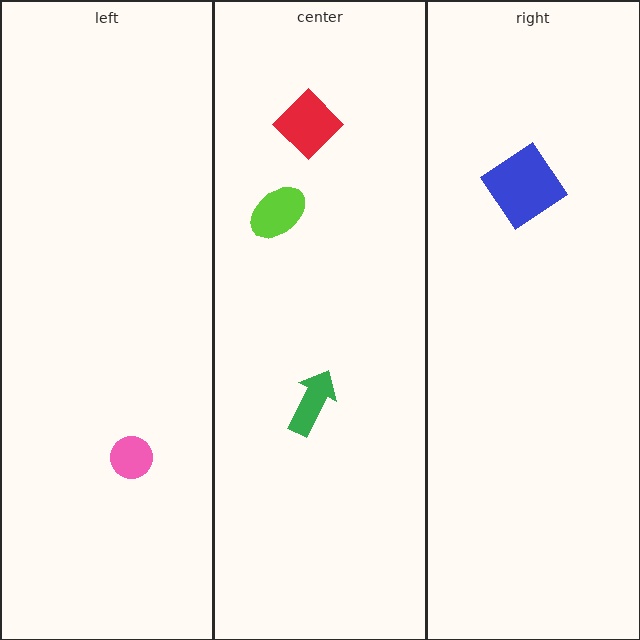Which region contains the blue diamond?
The right region.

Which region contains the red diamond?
The center region.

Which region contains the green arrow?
The center region.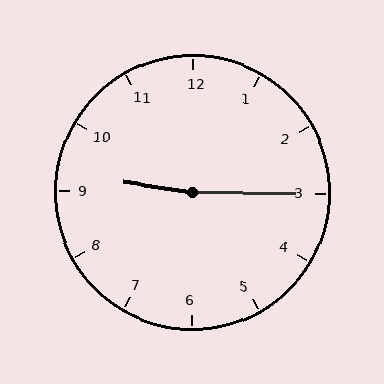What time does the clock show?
9:15.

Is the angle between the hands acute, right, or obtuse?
It is obtuse.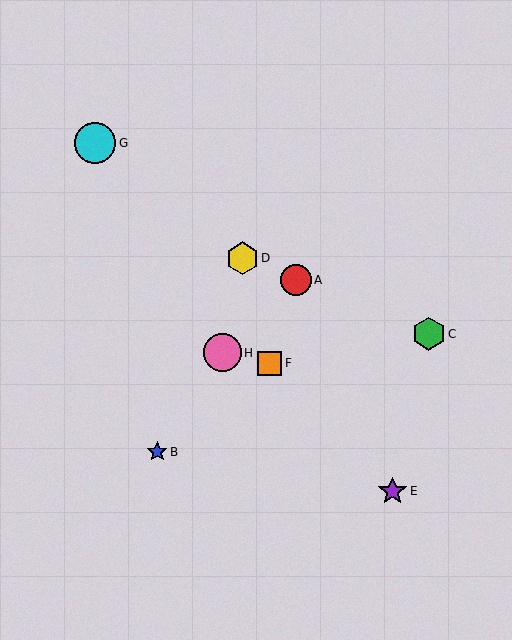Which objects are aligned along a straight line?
Objects A, C, D are aligned along a straight line.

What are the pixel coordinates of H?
Object H is at (222, 353).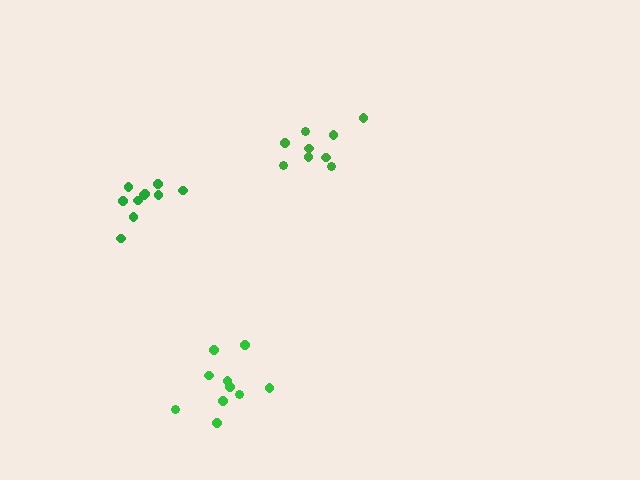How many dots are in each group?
Group 1: 10 dots, Group 2: 11 dots, Group 3: 9 dots (30 total).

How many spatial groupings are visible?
There are 3 spatial groupings.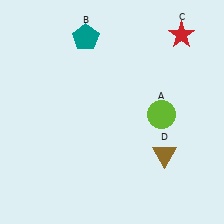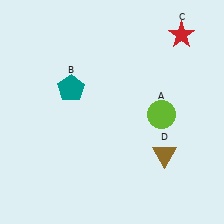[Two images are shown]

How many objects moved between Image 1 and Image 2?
1 object moved between the two images.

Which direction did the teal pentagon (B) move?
The teal pentagon (B) moved down.